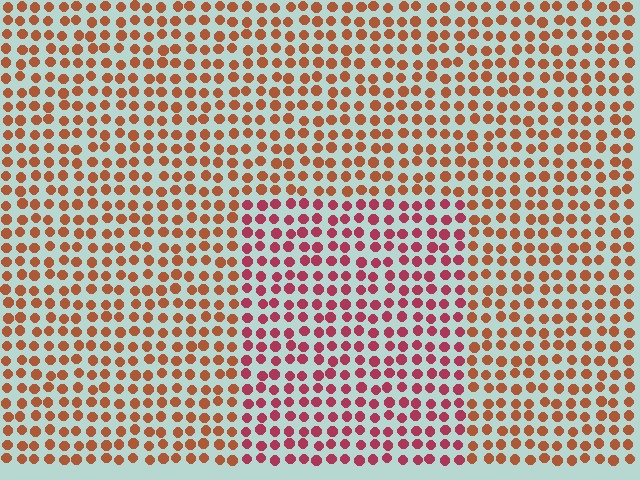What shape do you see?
I see a rectangle.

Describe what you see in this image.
The image is filled with small brown elements in a uniform arrangement. A rectangle-shaped region is visible where the elements are tinted to a slightly different hue, forming a subtle color boundary.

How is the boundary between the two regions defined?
The boundary is defined purely by a slight shift in hue (about 34 degrees). Spacing, size, and orientation are identical on both sides.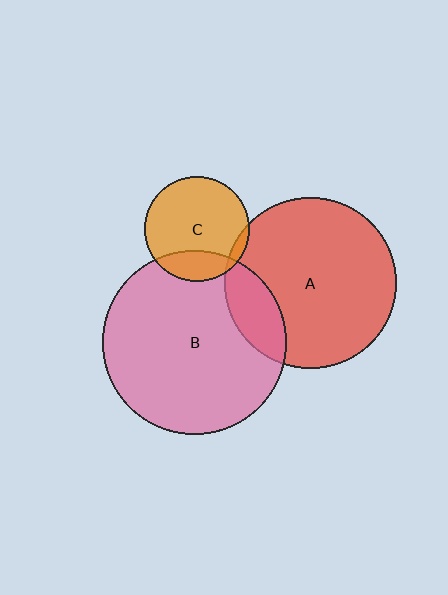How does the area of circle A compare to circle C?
Approximately 2.7 times.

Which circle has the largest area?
Circle B (pink).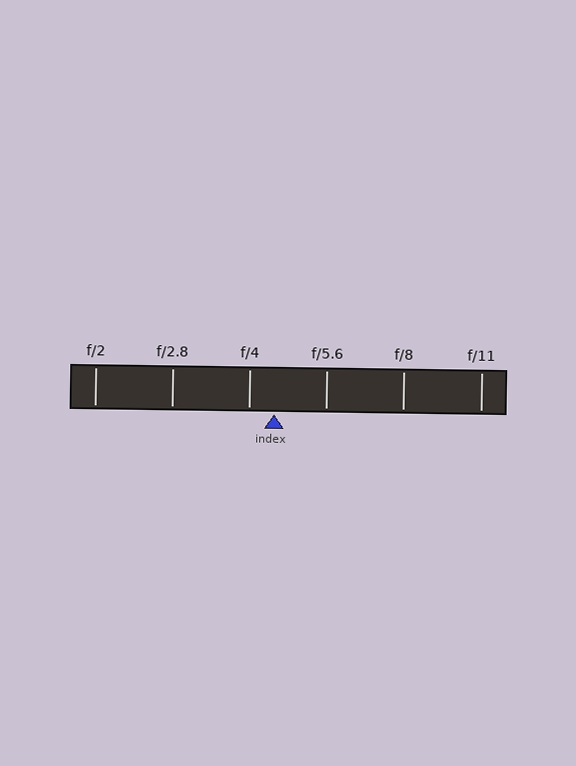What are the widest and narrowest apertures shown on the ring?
The widest aperture shown is f/2 and the narrowest is f/11.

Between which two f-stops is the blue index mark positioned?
The index mark is between f/4 and f/5.6.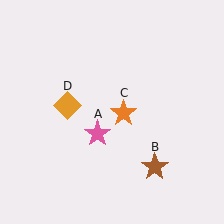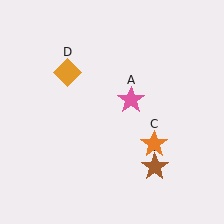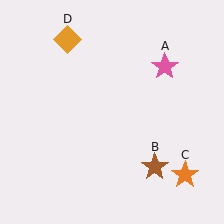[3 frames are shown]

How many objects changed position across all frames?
3 objects changed position: pink star (object A), orange star (object C), orange diamond (object D).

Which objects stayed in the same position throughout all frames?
Brown star (object B) remained stationary.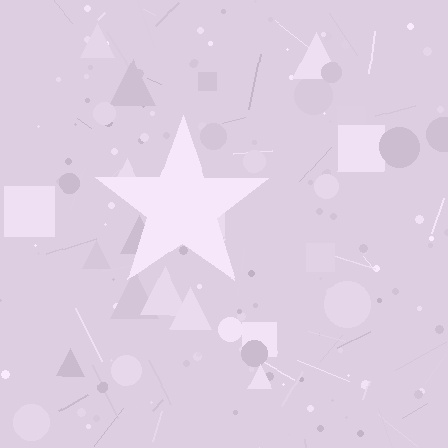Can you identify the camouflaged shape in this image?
The camouflaged shape is a star.